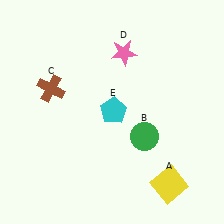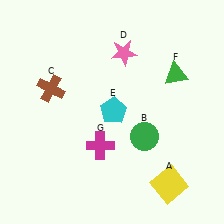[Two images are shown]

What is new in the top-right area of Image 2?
A green triangle (F) was added in the top-right area of Image 2.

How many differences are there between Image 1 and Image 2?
There are 2 differences between the two images.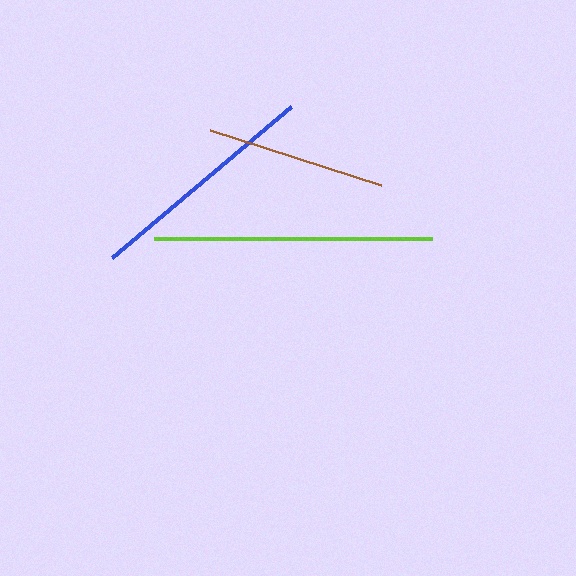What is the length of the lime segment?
The lime segment is approximately 277 pixels long.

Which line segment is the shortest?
The brown line is the shortest at approximately 179 pixels.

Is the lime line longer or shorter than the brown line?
The lime line is longer than the brown line.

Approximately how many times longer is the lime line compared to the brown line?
The lime line is approximately 1.5 times the length of the brown line.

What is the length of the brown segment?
The brown segment is approximately 179 pixels long.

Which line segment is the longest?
The lime line is the longest at approximately 277 pixels.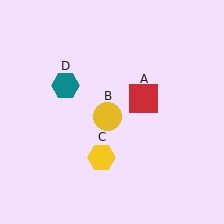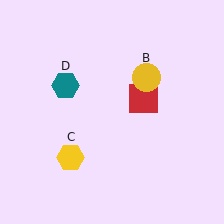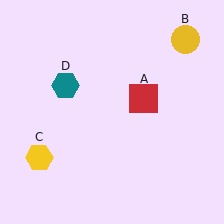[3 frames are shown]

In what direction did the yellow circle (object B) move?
The yellow circle (object B) moved up and to the right.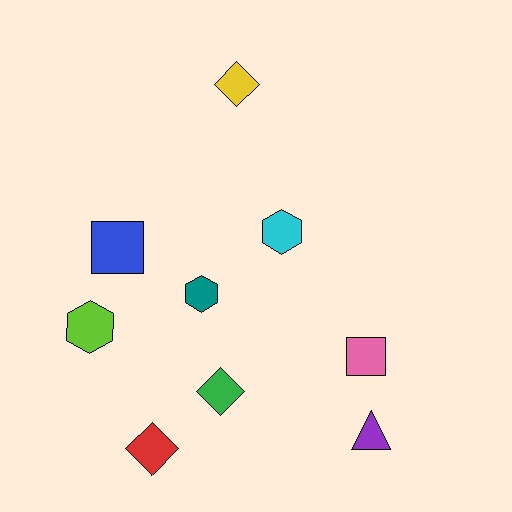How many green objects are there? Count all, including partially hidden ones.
There is 1 green object.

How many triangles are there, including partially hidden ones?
There is 1 triangle.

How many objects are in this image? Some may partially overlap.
There are 9 objects.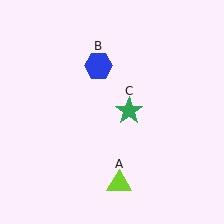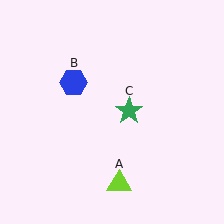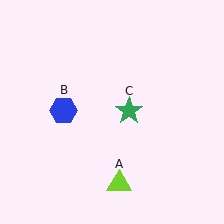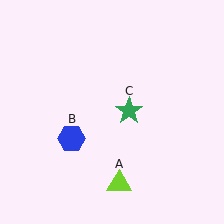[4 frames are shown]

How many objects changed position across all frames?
1 object changed position: blue hexagon (object B).